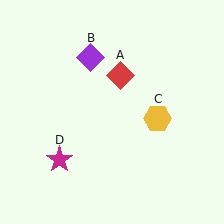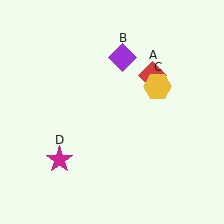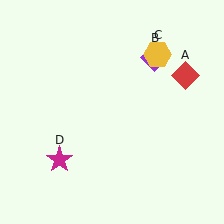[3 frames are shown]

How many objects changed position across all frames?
3 objects changed position: red diamond (object A), purple diamond (object B), yellow hexagon (object C).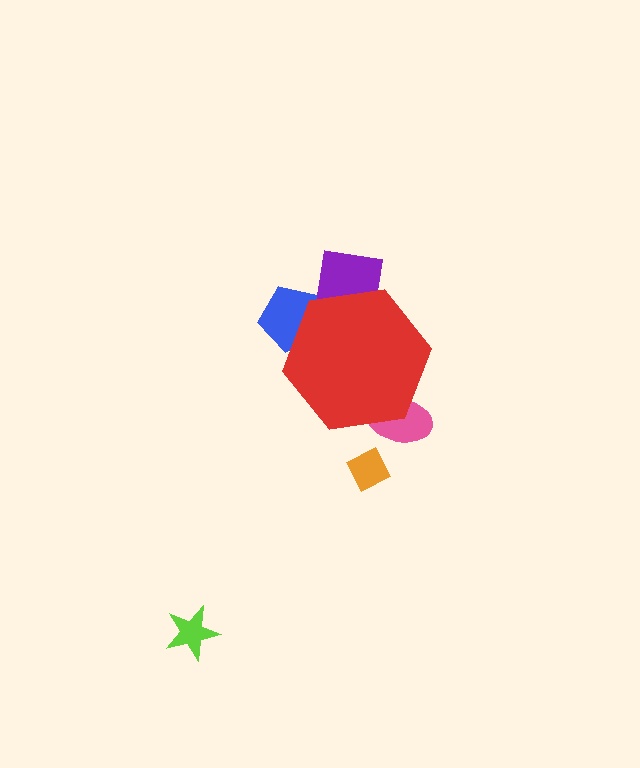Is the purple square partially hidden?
Yes, the purple square is partially hidden behind the red hexagon.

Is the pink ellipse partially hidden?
Yes, the pink ellipse is partially hidden behind the red hexagon.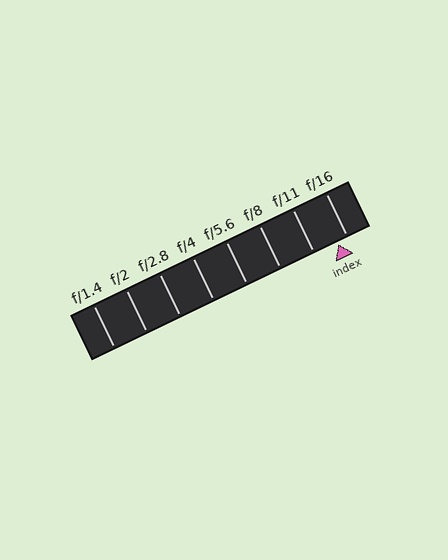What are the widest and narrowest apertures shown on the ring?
The widest aperture shown is f/1.4 and the narrowest is f/16.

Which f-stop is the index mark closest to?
The index mark is closest to f/16.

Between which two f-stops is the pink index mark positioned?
The index mark is between f/11 and f/16.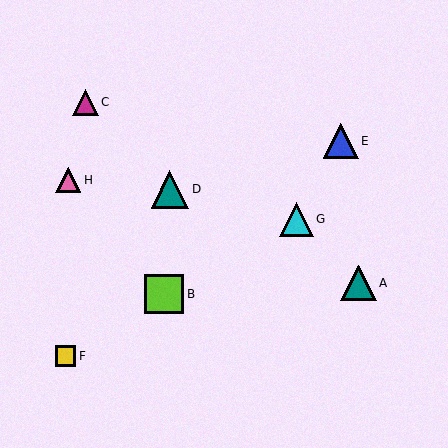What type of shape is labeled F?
Shape F is a yellow square.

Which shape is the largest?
The lime square (labeled B) is the largest.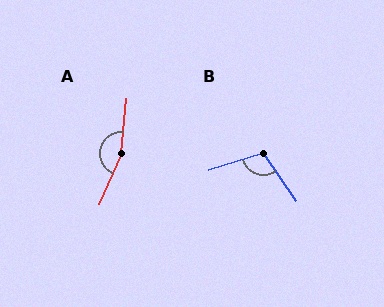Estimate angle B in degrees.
Approximately 107 degrees.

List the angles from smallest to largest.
B (107°), A (162°).